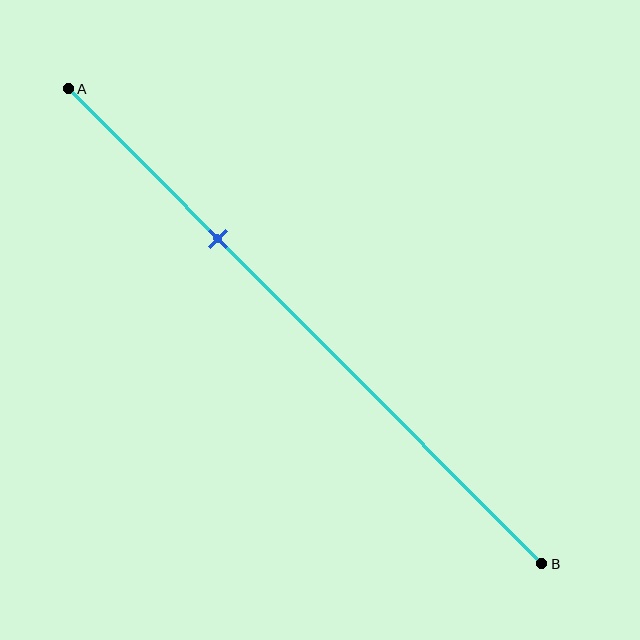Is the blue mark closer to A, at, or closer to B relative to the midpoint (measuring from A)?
The blue mark is closer to point A than the midpoint of segment AB.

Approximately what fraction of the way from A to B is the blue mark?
The blue mark is approximately 30% of the way from A to B.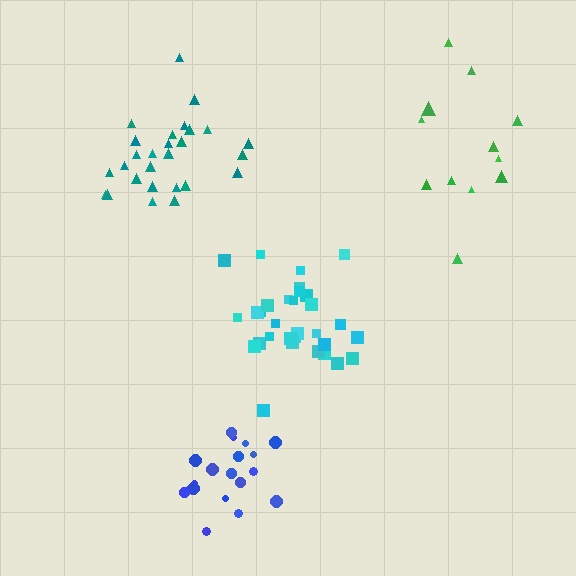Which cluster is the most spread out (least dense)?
Green.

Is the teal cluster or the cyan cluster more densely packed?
Cyan.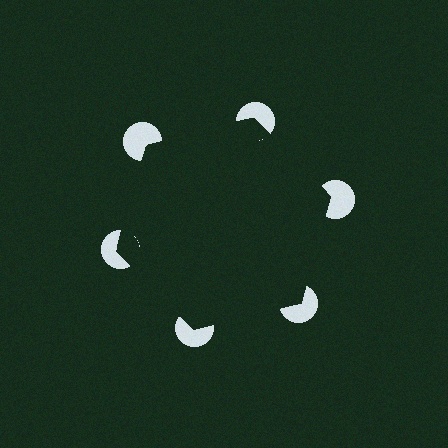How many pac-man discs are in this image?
There are 6 — one at each vertex of the illusory hexagon.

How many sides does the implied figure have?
6 sides.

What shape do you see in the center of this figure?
An illusory hexagon — its edges are inferred from the aligned wedge cuts in the pac-man discs, not physically drawn.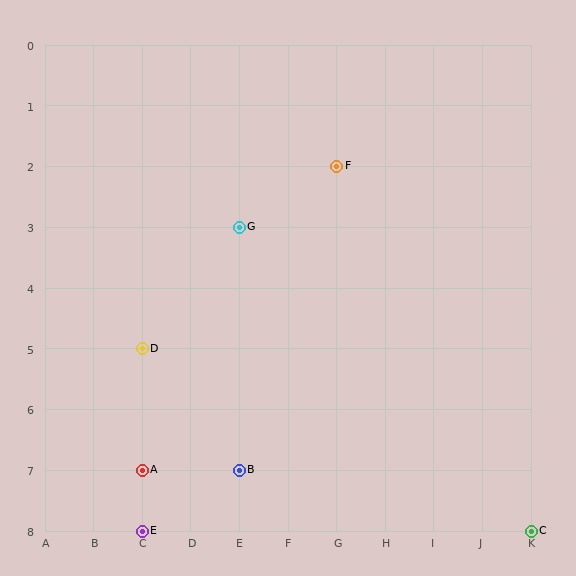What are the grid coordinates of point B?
Point B is at grid coordinates (E, 7).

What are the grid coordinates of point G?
Point G is at grid coordinates (E, 3).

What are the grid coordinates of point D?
Point D is at grid coordinates (C, 5).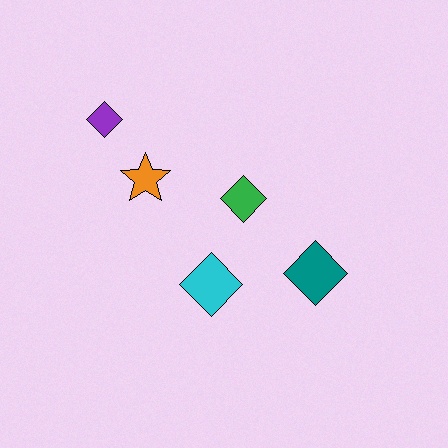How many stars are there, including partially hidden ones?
There is 1 star.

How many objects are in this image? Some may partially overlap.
There are 5 objects.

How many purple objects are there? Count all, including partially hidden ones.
There is 1 purple object.